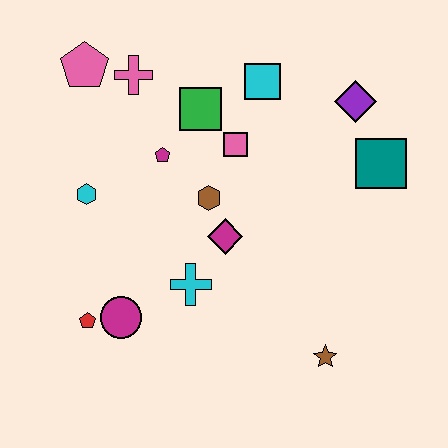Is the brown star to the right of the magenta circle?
Yes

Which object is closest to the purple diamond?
The teal square is closest to the purple diamond.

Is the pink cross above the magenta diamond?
Yes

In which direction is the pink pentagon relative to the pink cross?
The pink pentagon is to the left of the pink cross.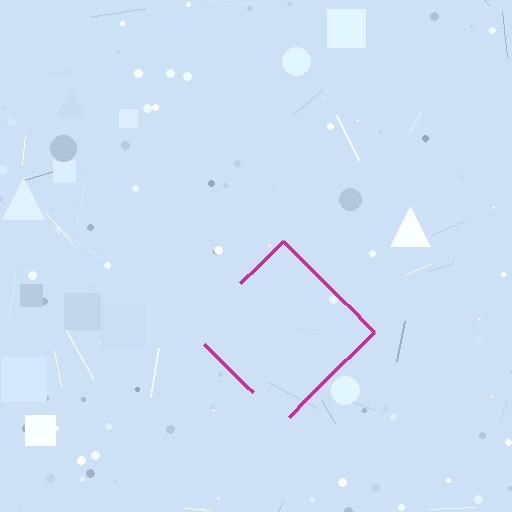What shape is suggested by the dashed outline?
The dashed outline suggests a diamond.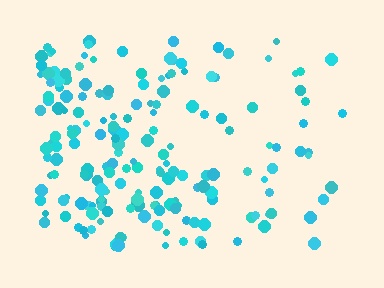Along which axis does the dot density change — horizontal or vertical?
Horizontal.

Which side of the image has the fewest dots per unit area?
The right.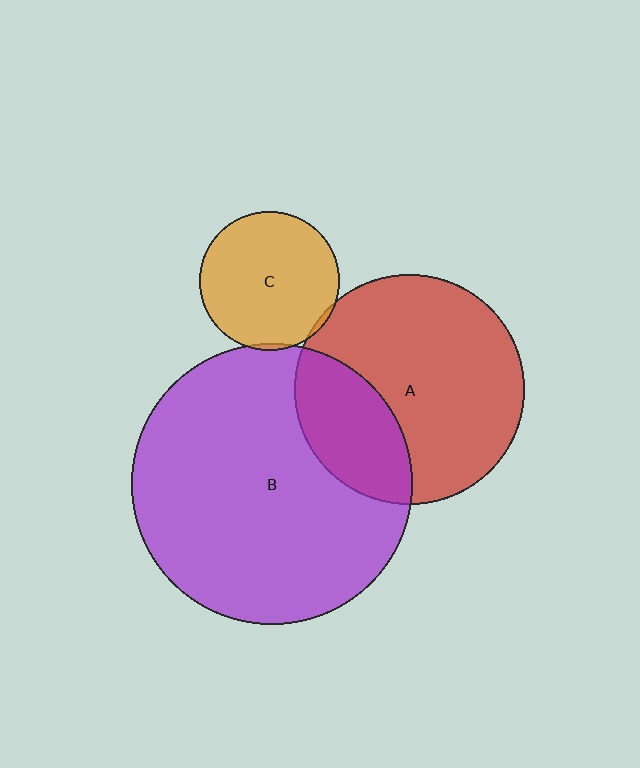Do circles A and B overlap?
Yes.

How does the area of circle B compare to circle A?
Approximately 1.5 times.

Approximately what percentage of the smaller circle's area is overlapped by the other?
Approximately 30%.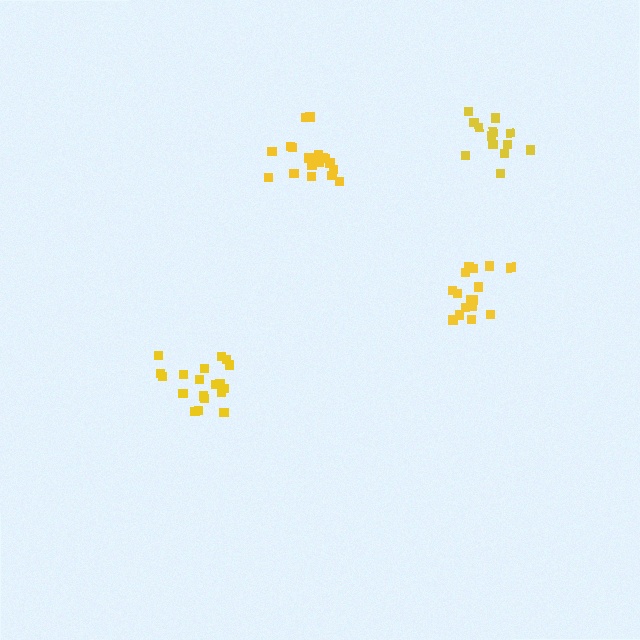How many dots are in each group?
Group 1: 16 dots, Group 2: 13 dots, Group 3: 19 dots, Group 4: 19 dots (67 total).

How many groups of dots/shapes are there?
There are 4 groups.